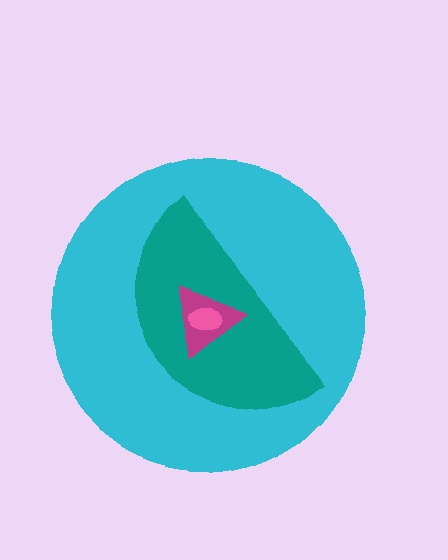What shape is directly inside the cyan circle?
The teal semicircle.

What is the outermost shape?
The cyan circle.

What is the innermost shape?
The pink ellipse.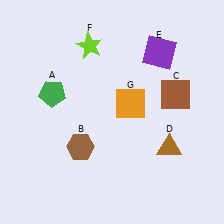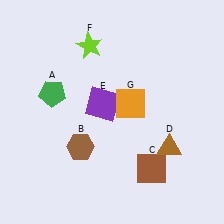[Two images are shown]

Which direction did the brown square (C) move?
The brown square (C) moved down.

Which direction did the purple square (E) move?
The purple square (E) moved left.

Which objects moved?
The objects that moved are: the brown square (C), the purple square (E).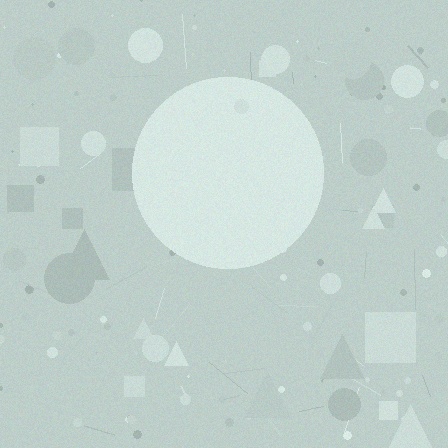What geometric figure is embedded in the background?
A circle is embedded in the background.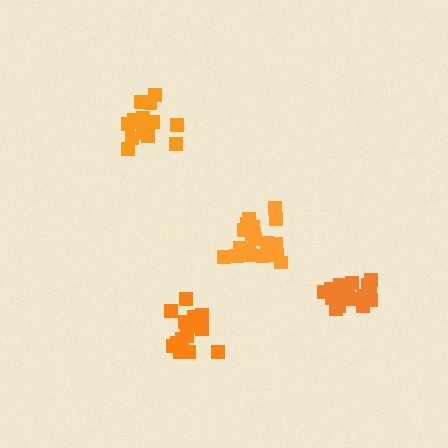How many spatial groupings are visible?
There are 4 spatial groupings.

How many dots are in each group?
Group 1: 15 dots, Group 2: 16 dots, Group 3: 18 dots, Group 4: 21 dots (70 total).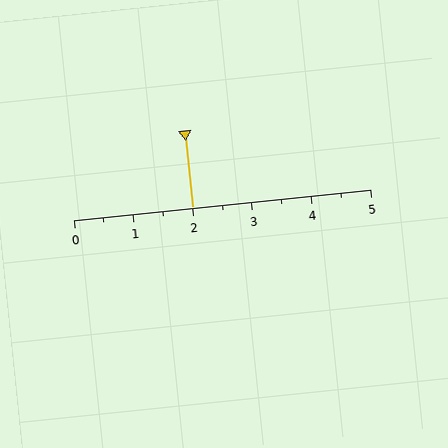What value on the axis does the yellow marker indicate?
The marker indicates approximately 2.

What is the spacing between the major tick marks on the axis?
The major ticks are spaced 1 apart.